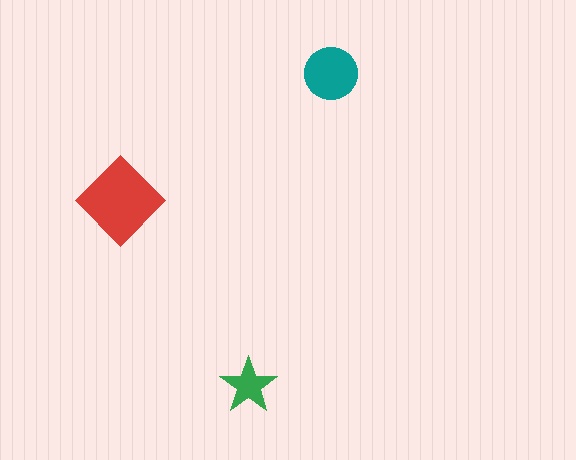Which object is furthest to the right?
The teal circle is rightmost.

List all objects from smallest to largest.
The green star, the teal circle, the red diamond.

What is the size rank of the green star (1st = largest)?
3rd.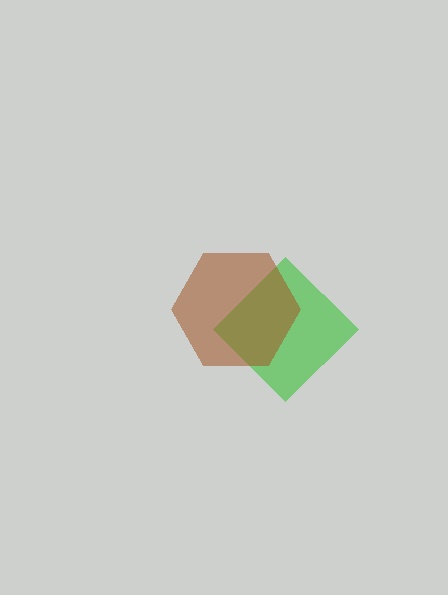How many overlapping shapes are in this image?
There are 2 overlapping shapes in the image.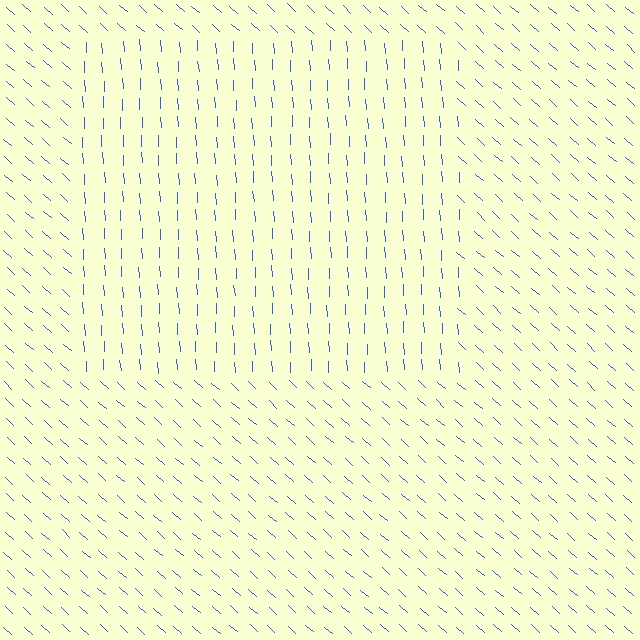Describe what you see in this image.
The image is filled with small blue line segments. A rectangle region in the image has lines oriented differently from the surrounding lines, creating a visible texture boundary.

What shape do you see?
I see a rectangle.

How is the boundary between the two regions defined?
The boundary is defined purely by a change in line orientation (approximately 45 degrees difference). All lines are the same color and thickness.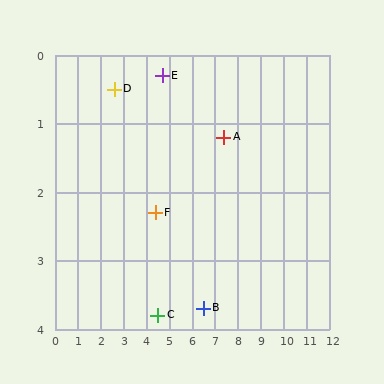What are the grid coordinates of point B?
Point B is at approximately (6.5, 3.7).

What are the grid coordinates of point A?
Point A is at approximately (7.4, 1.2).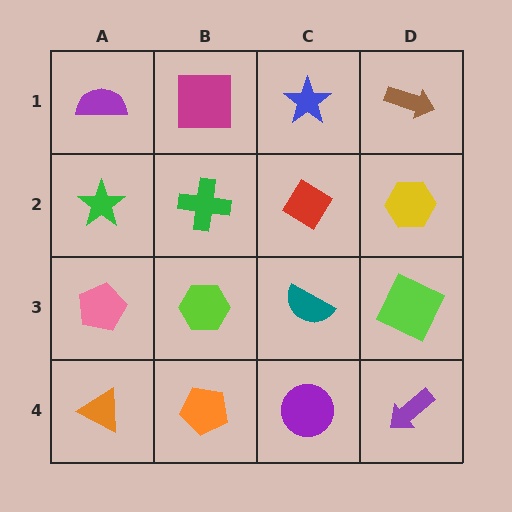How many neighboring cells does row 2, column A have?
3.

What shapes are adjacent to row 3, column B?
A green cross (row 2, column B), an orange pentagon (row 4, column B), a pink pentagon (row 3, column A), a teal semicircle (row 3, column C).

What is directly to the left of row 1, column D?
A blue star.